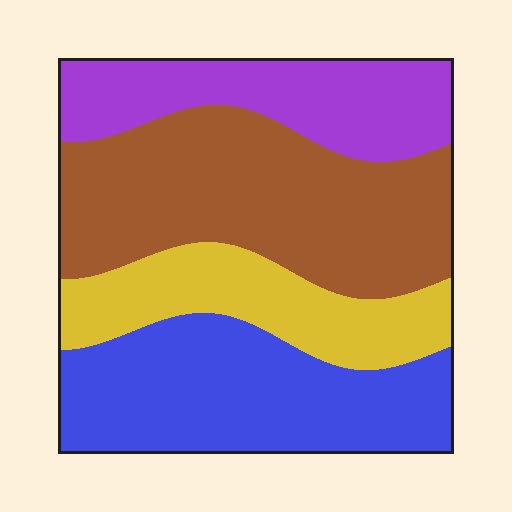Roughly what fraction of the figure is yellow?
Yellow takes up about one sixth (1/6) of the figure.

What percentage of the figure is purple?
Purple covers 19% of the figure.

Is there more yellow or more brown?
Brown.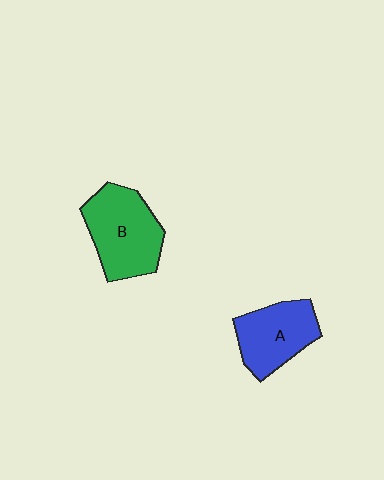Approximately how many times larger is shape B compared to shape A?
Approximately 1.2 times.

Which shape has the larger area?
Shape B (green).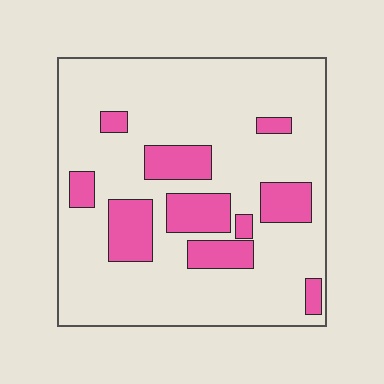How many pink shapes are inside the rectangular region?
10.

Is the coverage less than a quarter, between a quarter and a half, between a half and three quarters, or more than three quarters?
Less than a quarter.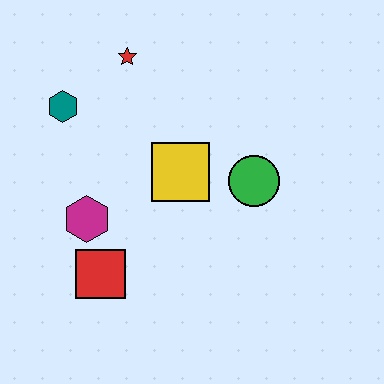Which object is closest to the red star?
The teal hexagon is closest to the red star.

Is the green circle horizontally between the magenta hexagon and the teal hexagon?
No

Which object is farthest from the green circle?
The teal hexagon is farthest from the green circle.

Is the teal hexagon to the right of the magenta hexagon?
No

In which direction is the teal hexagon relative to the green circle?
The teal hexagon is to the left of the green circle.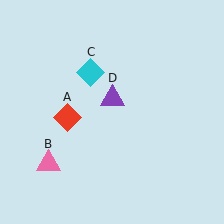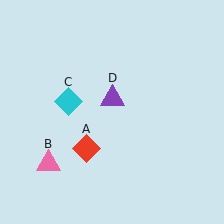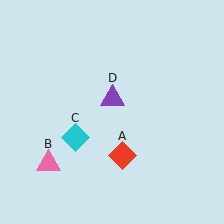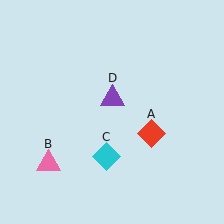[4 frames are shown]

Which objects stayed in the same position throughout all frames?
Pink triangle (object B) and purple triangle (object D) remained stationary.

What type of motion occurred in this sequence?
The red diamond (object A), cyan diamond (object C) rotated counterclockwise around the center of the scene.